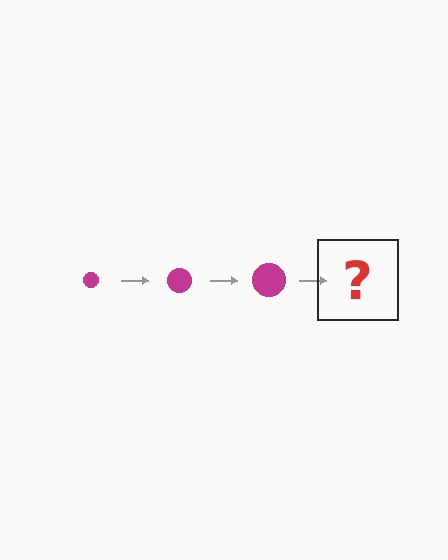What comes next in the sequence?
The next element should be a magenta circle, larger than the previous one.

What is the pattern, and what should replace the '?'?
The pattern is that the circle gets progressively larger each step. The '?' should be a magenta circle, larger than the previous one.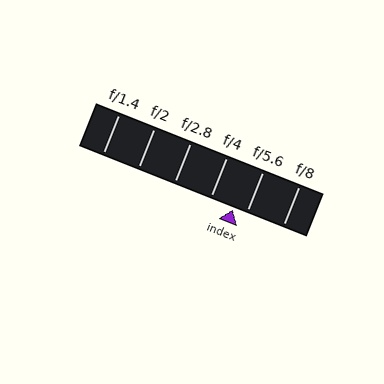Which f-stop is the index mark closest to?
The index mark is closest to f/5.6.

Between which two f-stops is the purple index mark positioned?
The index mark is between f/4 and f/5.6.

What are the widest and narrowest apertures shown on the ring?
The widest aperture shown is f/1.4 and the narrowest is f/8.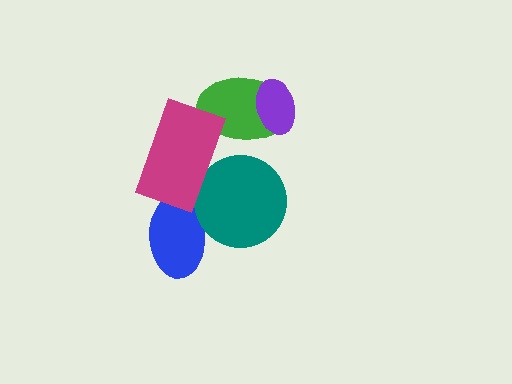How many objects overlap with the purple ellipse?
1 object overlaps with the purple ellipse.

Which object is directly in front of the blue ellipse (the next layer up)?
The teal circle is directly in front of the blue ellipse.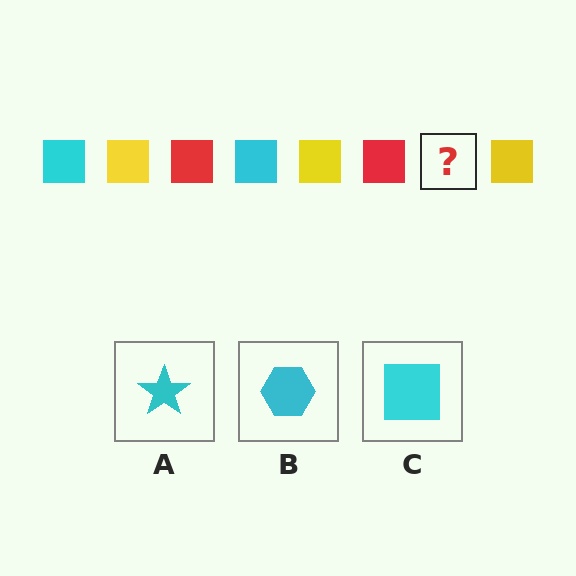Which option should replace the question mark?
Option C.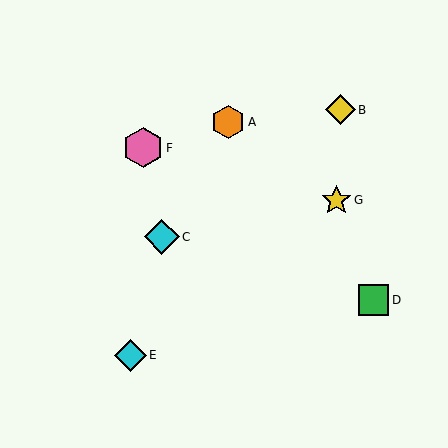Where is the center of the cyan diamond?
The center of the cyan diamond is at (131, 355).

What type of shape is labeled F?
Shape F is a pink hexagon.